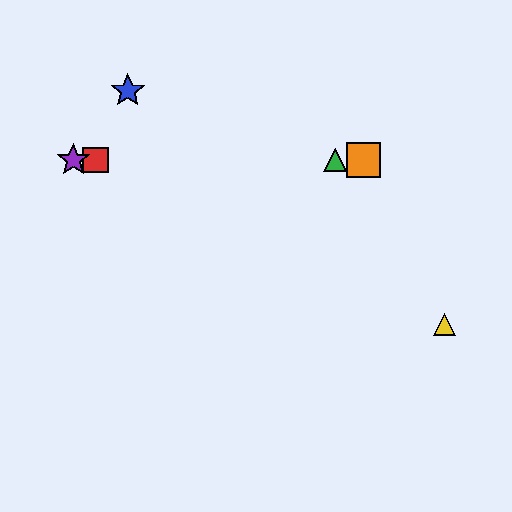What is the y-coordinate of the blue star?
The blue star is at y≈91.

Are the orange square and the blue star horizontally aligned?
No, the orange square is at y≈160 and the blue star is at y≈91.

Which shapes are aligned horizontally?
The red square, the green triangle, the purple star, the orange square are aligned horizontally.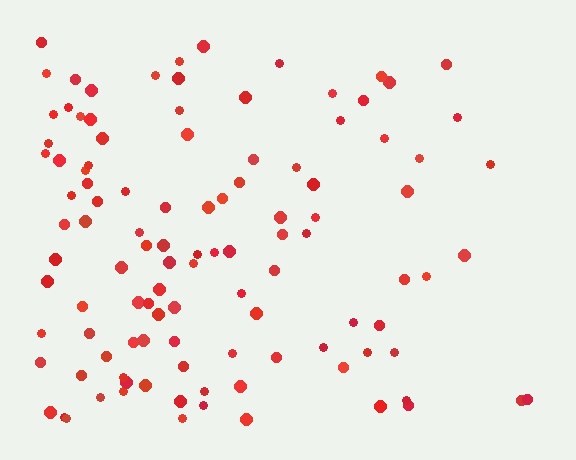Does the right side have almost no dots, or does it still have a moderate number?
Still a moderate number, just noticeably fewer than the left.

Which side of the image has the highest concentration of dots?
The left.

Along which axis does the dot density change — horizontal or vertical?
Horizontal.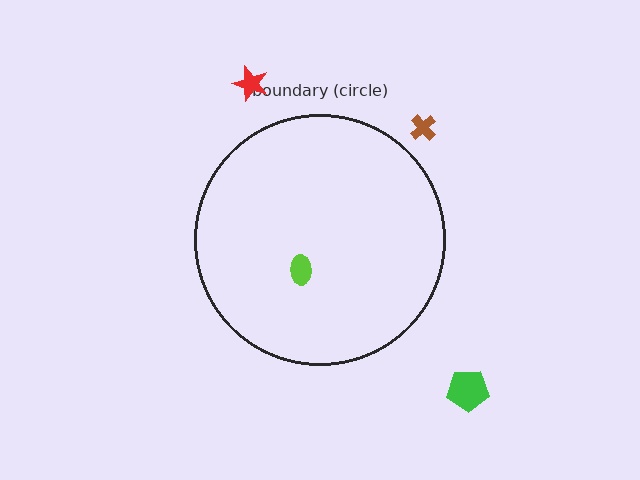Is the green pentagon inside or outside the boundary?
Outside.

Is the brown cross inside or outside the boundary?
Outside.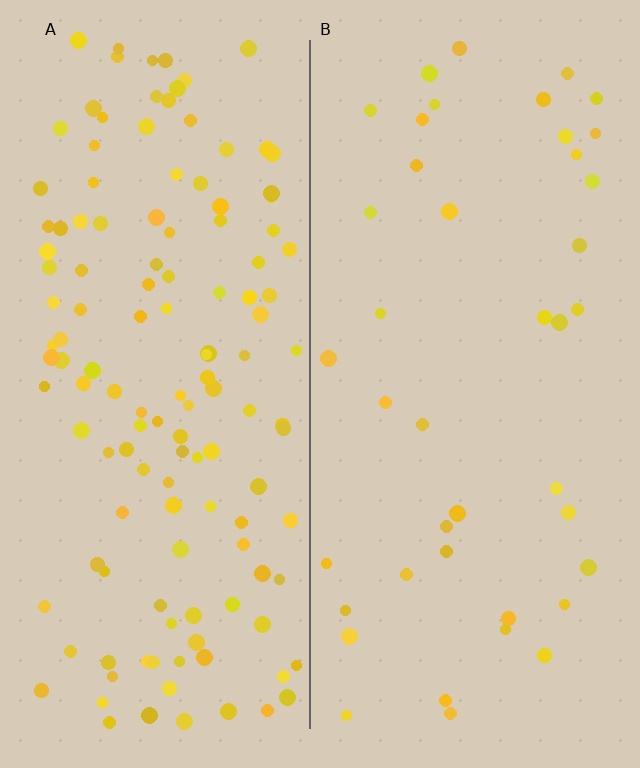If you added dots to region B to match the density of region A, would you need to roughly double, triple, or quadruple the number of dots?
Approximately triple.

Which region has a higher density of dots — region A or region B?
A (the left).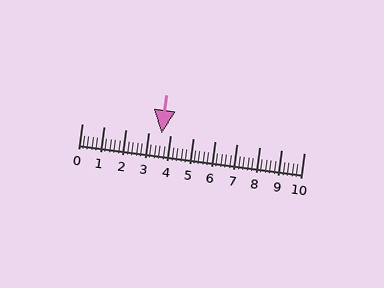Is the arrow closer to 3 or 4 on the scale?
The arrow is closer to 4.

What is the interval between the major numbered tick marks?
The major tick marks are spaced 1 units apart.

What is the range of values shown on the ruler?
The ruler shows values from 0 to 10.